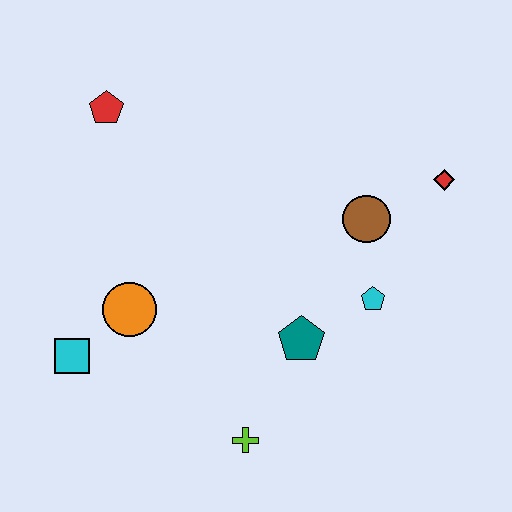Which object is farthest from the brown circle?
The cyan square is farthest from the brown circle.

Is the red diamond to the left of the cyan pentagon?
No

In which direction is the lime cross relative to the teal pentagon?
The lime cross is below the teal pentagon.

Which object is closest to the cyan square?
The orange circle is closest to the cyan square.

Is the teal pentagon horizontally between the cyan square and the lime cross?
No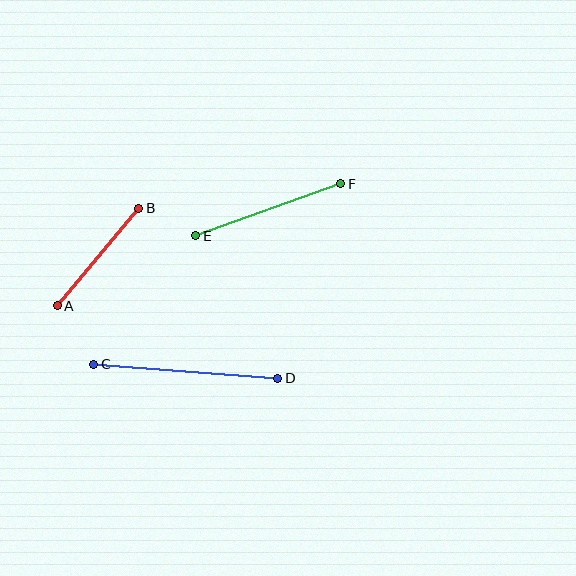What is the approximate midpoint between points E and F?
The midpoint is at approximately (268, 210) pixels.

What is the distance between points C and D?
The distance is approximately 184 pixels.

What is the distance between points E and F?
The distance is approximately 154 pixels.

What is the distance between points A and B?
The distance is approximately 127 pixels.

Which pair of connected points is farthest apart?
Points C and D are farthest apart.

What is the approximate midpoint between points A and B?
The midpoint is at approximately (98, 257) pixels.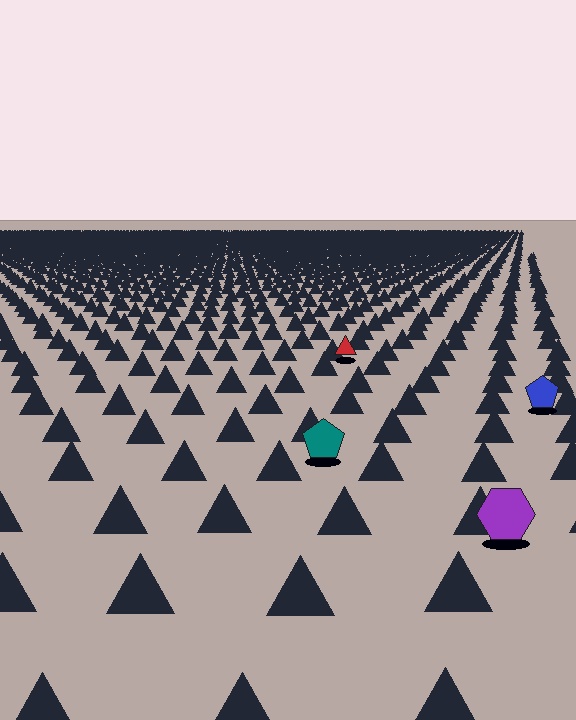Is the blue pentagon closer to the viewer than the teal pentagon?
No. The teal pentagon is closer — you can tell from the texture gradient: the ground texture is coarser near it.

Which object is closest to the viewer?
The purple hexagon is closest. The texture marks near it are larger and more spread out.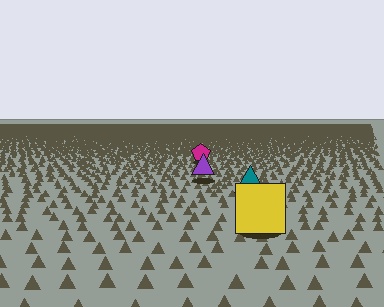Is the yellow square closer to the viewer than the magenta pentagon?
Yes. The yellow square is closer — you can tell from the texture gradient: the ground texture is coarser near it.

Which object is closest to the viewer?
The yellow square is closest. The texture marks near it are larger and more spread out.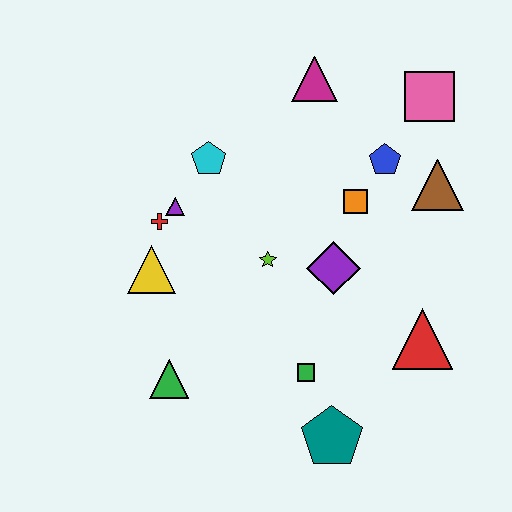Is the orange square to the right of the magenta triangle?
Yes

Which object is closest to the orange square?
The blue pentagon is closest to the orange square.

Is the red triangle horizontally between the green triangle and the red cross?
No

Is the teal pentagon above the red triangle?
No